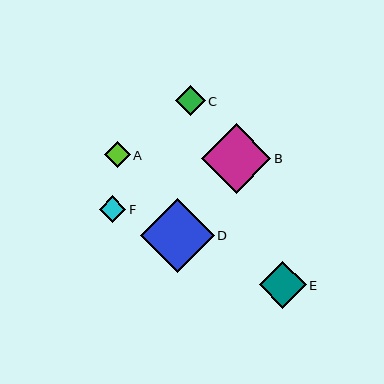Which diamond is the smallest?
Diamond A is the smallest with a size of approximately 26 pixels.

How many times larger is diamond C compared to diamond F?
Diamond C is approximately 1.1 times the size of diamond F.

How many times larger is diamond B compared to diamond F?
Diamond B is approximately 2.6 times the size of diamond F.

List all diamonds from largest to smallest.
From largest to smallest: D, B, E, C, F, A.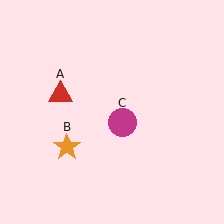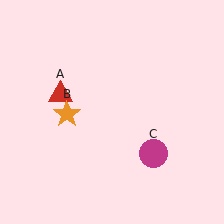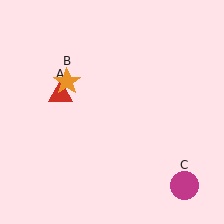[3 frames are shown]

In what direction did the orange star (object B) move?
The orange star (object B) moved up.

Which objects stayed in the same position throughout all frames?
Red triangle (object A) remained stationary.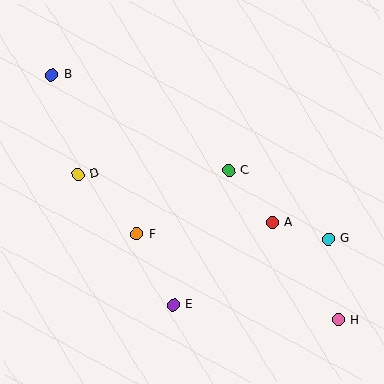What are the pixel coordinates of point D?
Point D is at (78, 174).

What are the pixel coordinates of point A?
Point A is at (272, 222).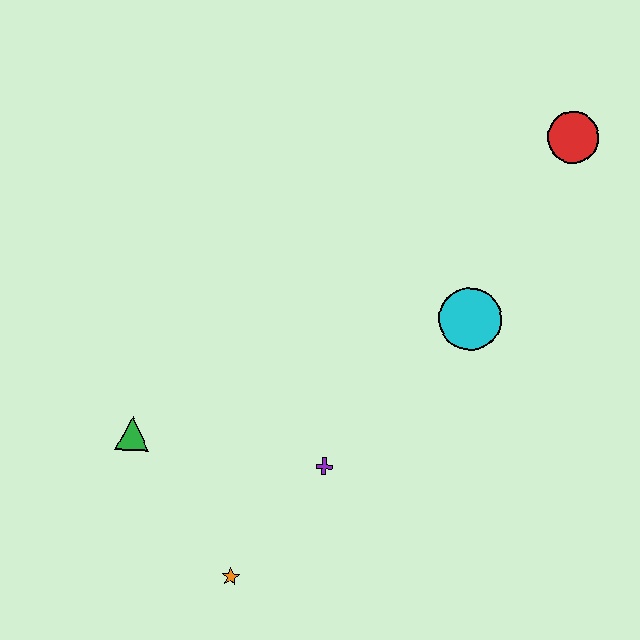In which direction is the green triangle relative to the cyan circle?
The green triangle is to the left of the cyan circle.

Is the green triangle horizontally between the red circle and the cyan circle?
No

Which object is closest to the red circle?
The cyan circle is closest to the red circle.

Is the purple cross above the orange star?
Yes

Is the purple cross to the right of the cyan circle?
No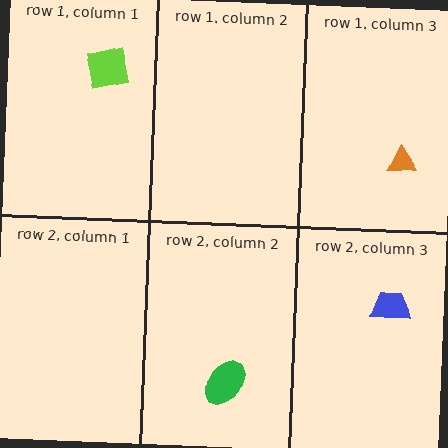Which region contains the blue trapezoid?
The row 2, column 3 region.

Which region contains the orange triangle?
The row 1, column 3 region.